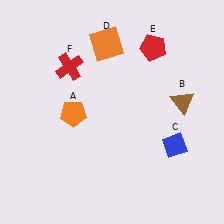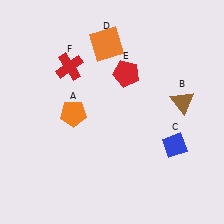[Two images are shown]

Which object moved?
The red pentagon (E) moved left.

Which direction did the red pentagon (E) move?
The red pentagon (E) moved left.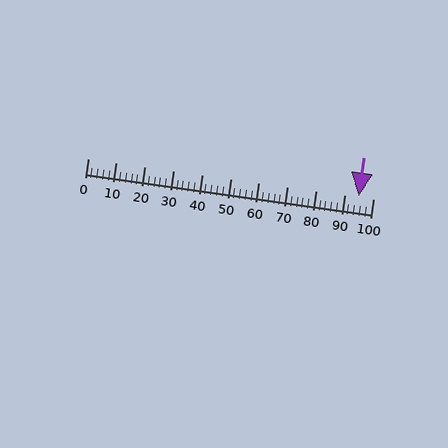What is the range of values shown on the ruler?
The ruler shows values from 0 to 100.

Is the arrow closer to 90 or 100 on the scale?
The arrow is closer to 100.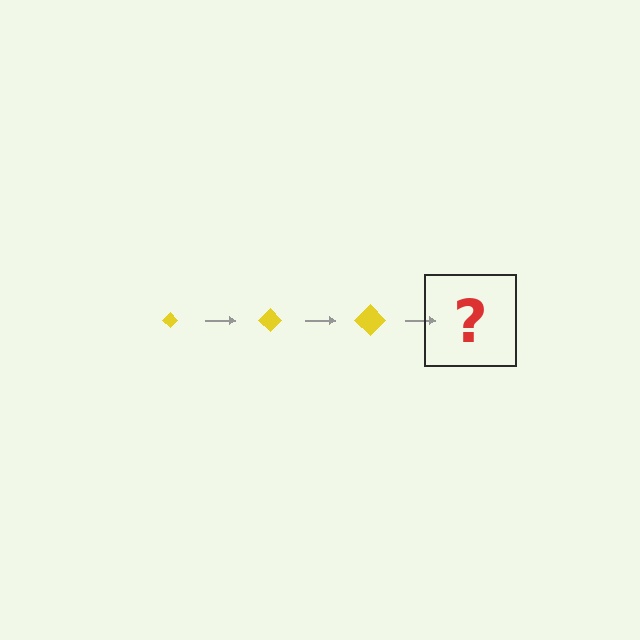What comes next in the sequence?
The next element should be a yellow diamond, larger than the previous one.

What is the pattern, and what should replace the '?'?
The pattern is that the diamond gets progressively larger each step. The '?' should be a yellow diamond, larger than the previous one.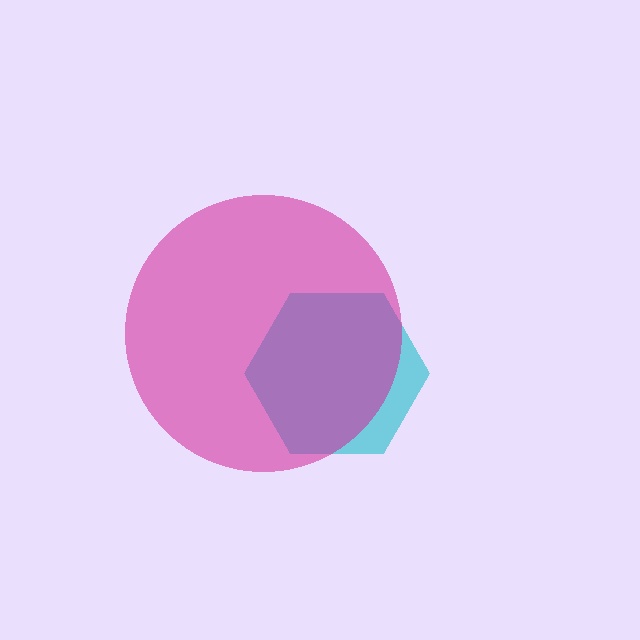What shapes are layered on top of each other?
The layered shapes are: a cyan hexagon, a magenta circle.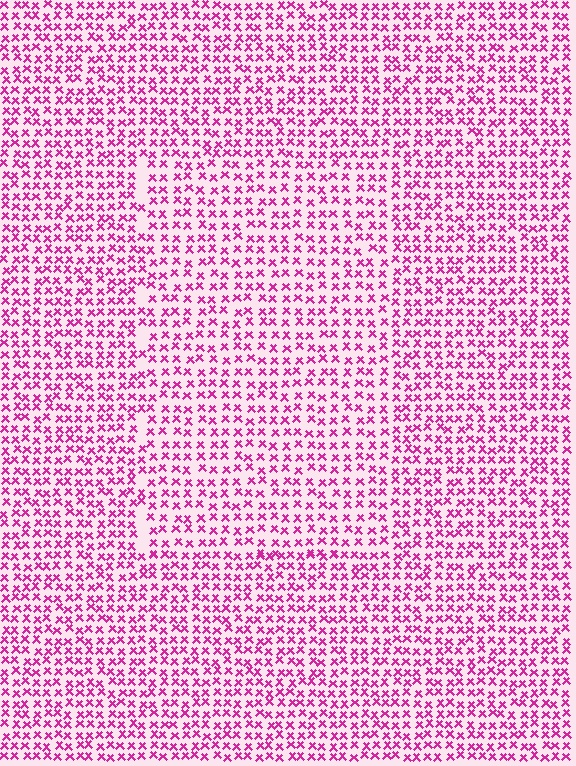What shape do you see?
I see a rectangle.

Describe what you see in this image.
The image contains small magenta elements arranged at two different densities. A rectangle-shaped region is visible where the elements are less densely packed than the surrounding area.